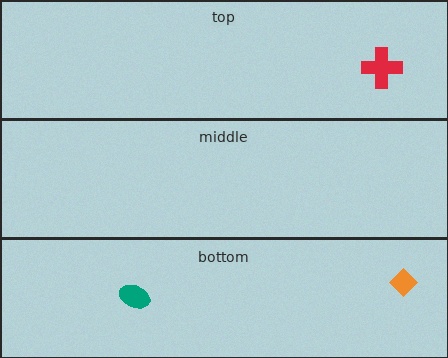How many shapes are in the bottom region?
2.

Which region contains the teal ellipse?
The bottom region.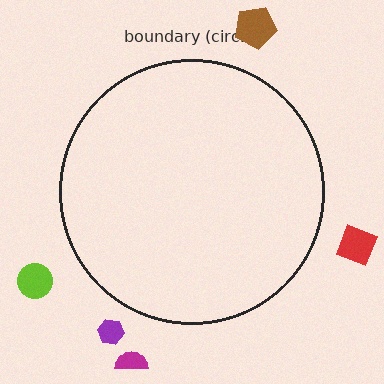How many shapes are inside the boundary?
0 inside, 5 outside.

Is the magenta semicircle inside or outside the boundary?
Outside.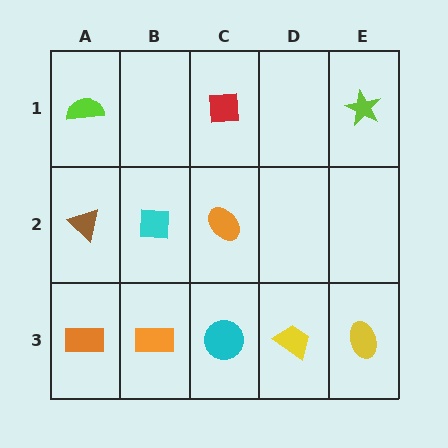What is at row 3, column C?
A cyan circle.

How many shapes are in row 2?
3 shapes.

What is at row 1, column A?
A lime semicircle.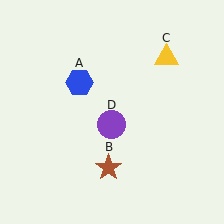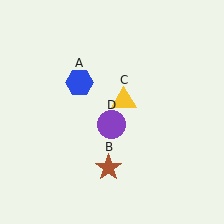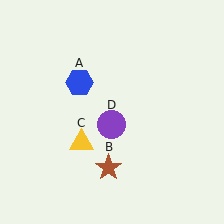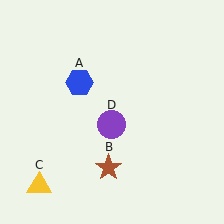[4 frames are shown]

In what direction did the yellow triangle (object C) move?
The yellow triangle (object C) moved down and to the left.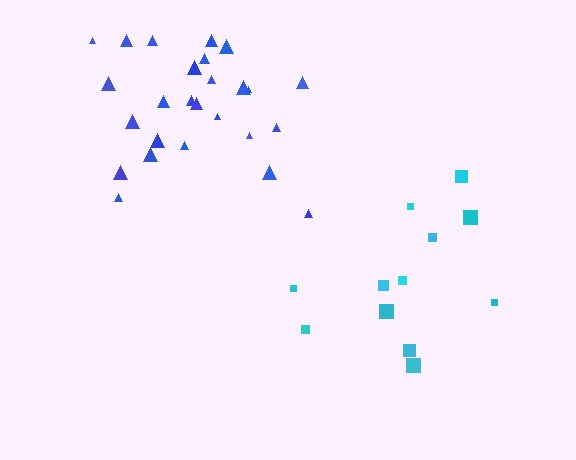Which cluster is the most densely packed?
Blue.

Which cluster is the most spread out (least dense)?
Cyan.